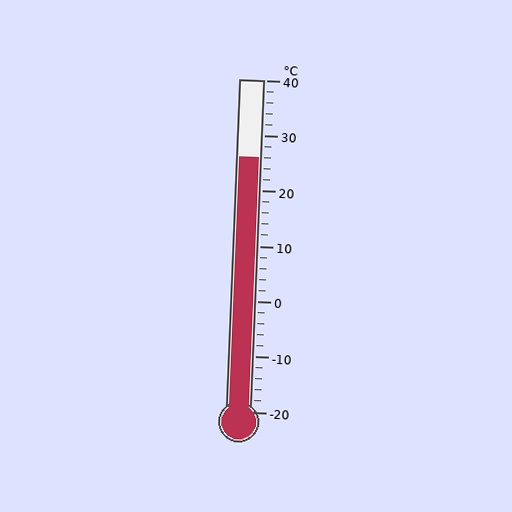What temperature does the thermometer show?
The thermometer shows approximately 26°C.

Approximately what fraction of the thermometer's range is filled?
The thermometer is filled to approximately 75% of its range.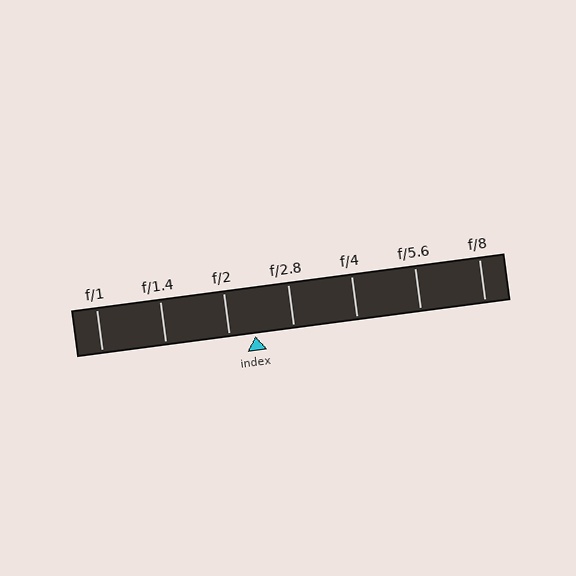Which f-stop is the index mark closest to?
The index mark is closest to f/2.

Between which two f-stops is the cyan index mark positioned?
The index mark is between f/2 and f/2.8.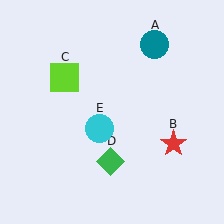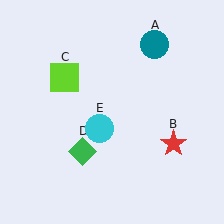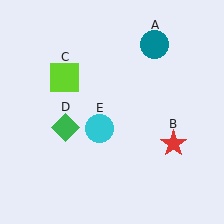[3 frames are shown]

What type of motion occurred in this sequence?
The green diamond (object D) rotated clockwise around the center of the scene.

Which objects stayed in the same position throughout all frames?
Teal circle (object A) and red star (object B) and lime square (object C) and cyan circle (object E) remained stationary.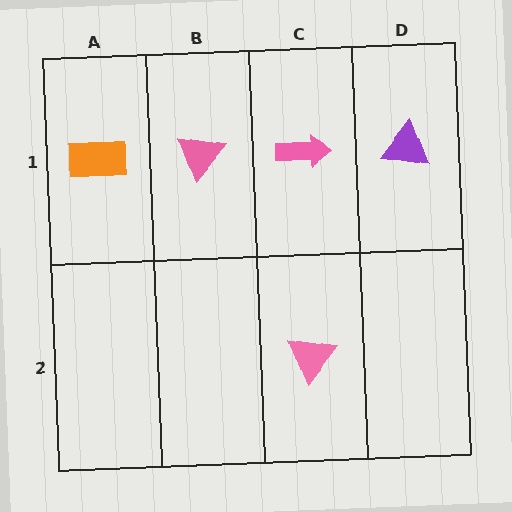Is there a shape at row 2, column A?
No, that cell is empty.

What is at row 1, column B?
A pink triangle.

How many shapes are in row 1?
4 shapes.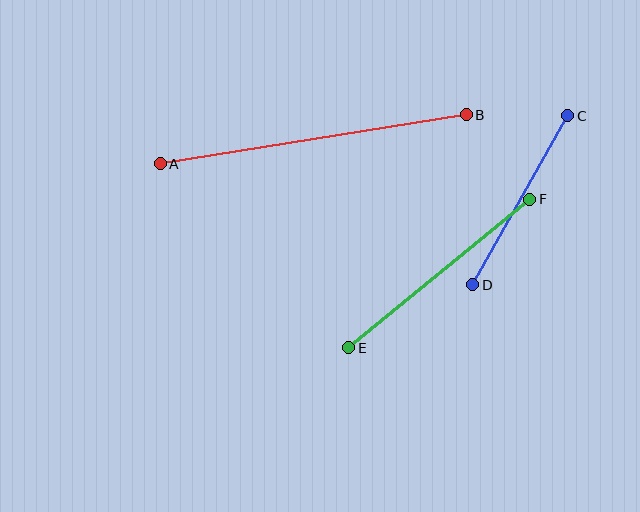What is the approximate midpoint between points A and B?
The midpoint is at approximately (313, 139) pixels.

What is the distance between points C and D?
The distance is approximately 194 pixels.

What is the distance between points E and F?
The distance is approximately 234 pixels.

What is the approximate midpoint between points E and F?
The midpoint is at approximately (439, 273) pixels.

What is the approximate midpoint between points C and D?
The midpoint is at approximately (520, 200) pixels.